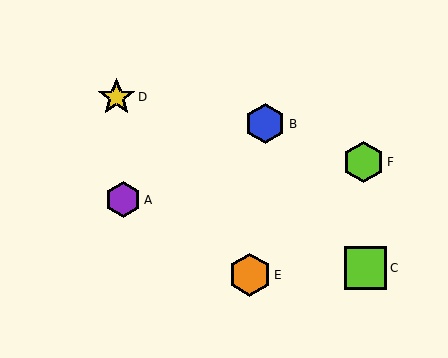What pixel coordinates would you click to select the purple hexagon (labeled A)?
Click at (123, 200) to select the purple hexagon A.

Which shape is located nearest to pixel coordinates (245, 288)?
The orange hexagon (labeled E) at (250, 275) is nearest to that location.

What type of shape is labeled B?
Shape B is a blue hexagon.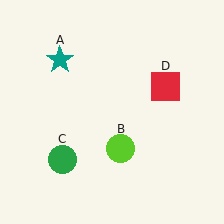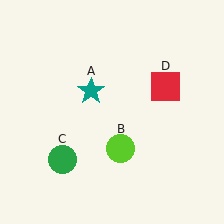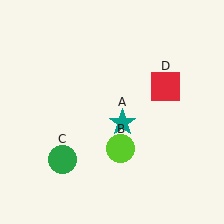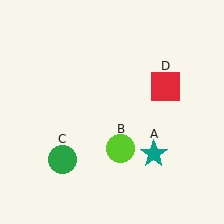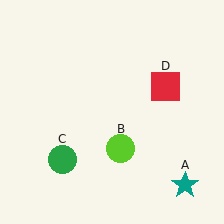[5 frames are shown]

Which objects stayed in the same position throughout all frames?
Lime circle (object B) and green circle (object C) and red square (object D) remained stationary.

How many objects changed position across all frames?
1 object changed position: teal star (object A).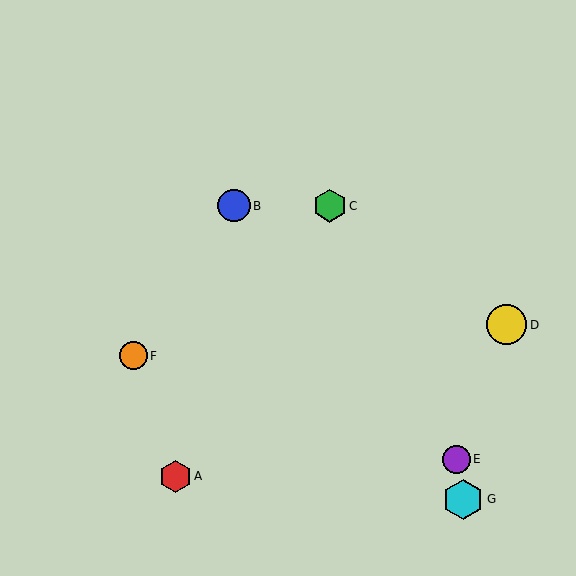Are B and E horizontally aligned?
No, B is at y≈206 and E is at y≈459.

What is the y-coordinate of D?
Object D is at y≈325.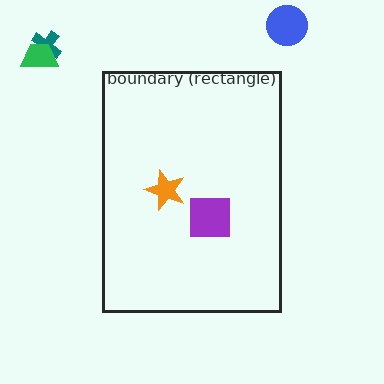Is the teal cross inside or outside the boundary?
Outside.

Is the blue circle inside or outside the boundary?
Outside.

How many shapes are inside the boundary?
2 inside, 3 outside.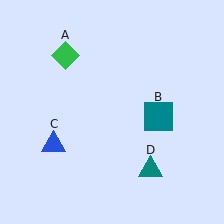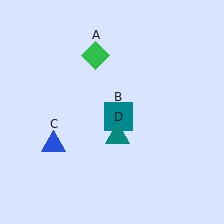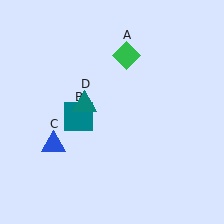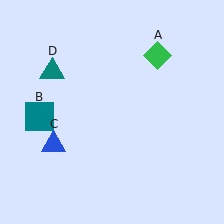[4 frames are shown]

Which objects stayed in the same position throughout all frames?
Blue triangle (object C) remained stationary.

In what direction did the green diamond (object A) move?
The green diamond (object A) moved right.